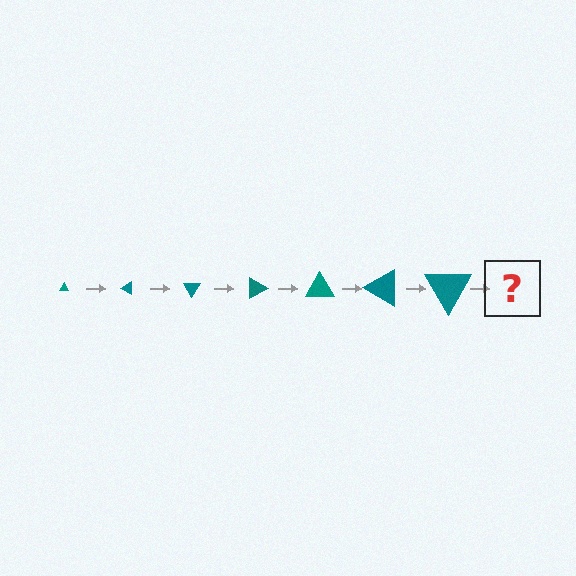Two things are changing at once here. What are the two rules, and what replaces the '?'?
The two rules are that the triangle grows larger each step and it rotates 30 degrees each step. The '?' should be a triangle, larger than the previous one and rotated 210 degrees from the start.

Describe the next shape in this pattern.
It should be a triangle, larger than the previous one and rotated 210 degrees from the start.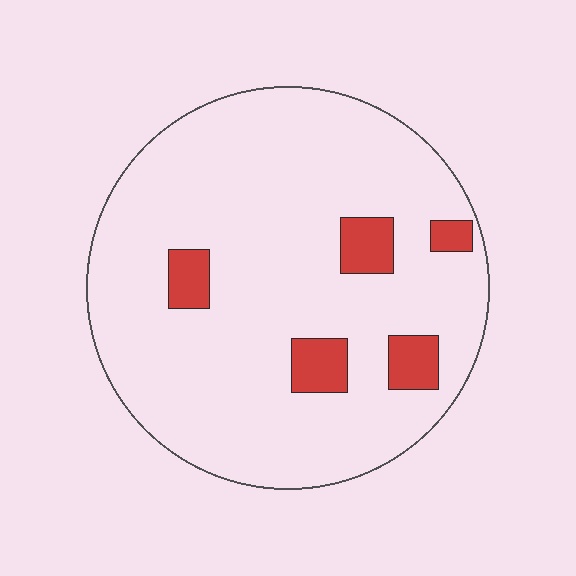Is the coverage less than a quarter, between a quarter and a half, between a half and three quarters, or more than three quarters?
Less than a quarter.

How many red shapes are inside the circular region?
5.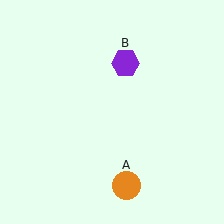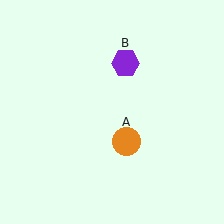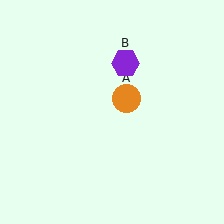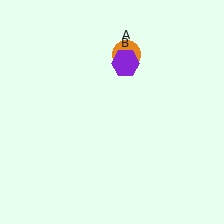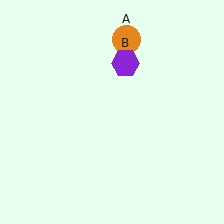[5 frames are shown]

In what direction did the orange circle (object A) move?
The orange circle (object A) moved up.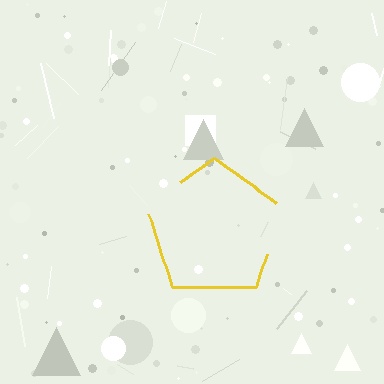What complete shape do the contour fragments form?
The contour fragments form a pentagon.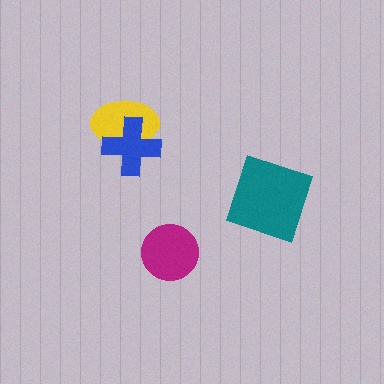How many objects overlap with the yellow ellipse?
1 object overlaps with the yellow ellipse.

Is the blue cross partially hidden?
No, no other shape covers it.